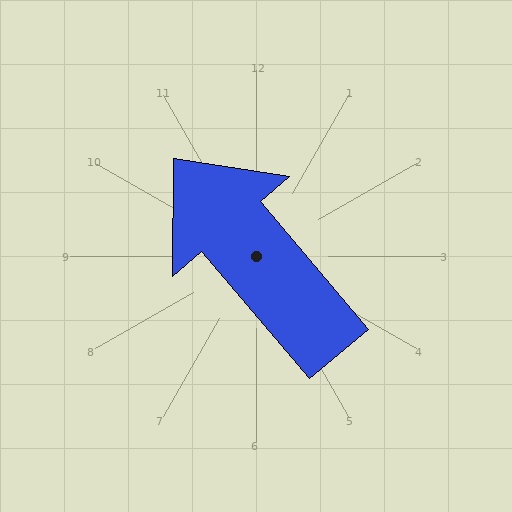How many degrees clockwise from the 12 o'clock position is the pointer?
Approximately 320 degrees.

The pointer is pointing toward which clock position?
Roughly 11 o'clock.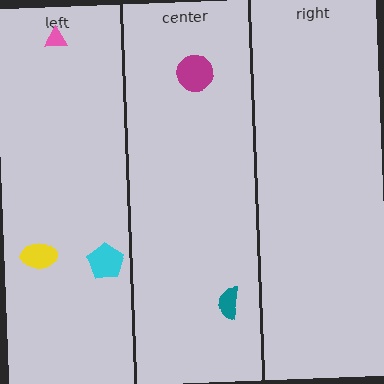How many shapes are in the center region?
2.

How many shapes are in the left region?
3.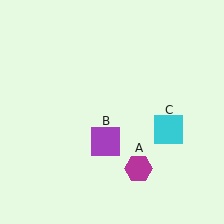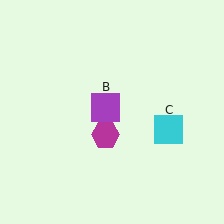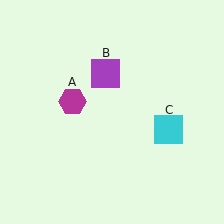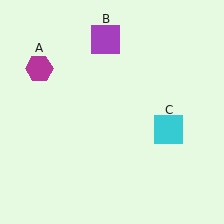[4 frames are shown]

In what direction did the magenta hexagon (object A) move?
The magenta hexagon (object A) moved up and to the left.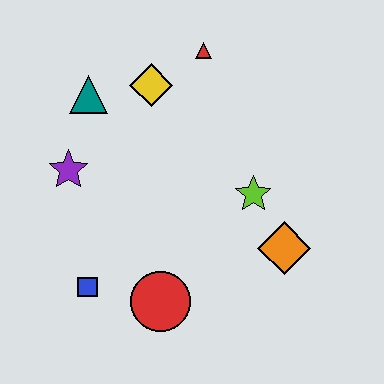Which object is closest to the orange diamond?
The lime star is closest to the orange diamond.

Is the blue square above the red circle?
Yes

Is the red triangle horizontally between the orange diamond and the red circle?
Yes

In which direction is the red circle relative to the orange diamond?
The red circle is to the left of the orange diamond.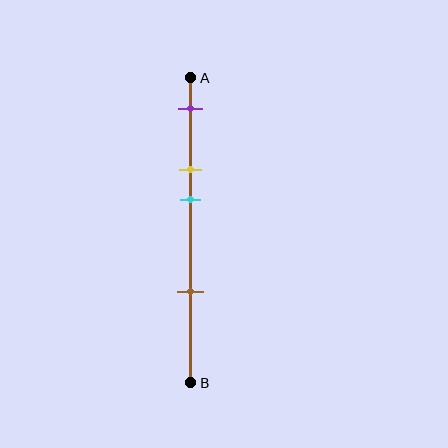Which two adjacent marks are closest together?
The yellow and cyan marks are the closest adjacent pair.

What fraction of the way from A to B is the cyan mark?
The cyan mark is approximately 40% (0.4) of the way from A to B.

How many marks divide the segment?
There are 4 marks dividing the segment.